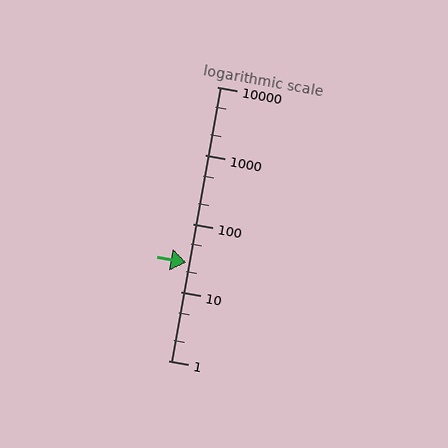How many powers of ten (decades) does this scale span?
The scale spans 4 decades, from 1 to 10000.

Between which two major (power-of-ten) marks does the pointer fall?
The pointer is between 10 and 100.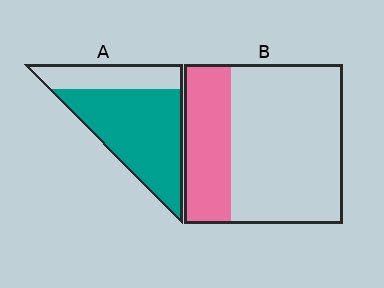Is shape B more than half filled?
No.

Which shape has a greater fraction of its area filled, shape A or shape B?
Shape A.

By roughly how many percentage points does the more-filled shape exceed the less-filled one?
By roughly 40 percentage points (A over B).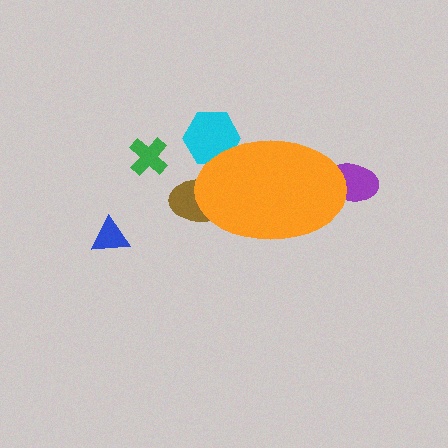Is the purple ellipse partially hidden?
Yes, the purple ellipse is partially hidden behind the orange ellipse.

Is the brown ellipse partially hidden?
Yes, the brown ellipse is partially hidden behind the orange ellipse.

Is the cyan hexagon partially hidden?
Yes, the cyan hexagon is partially hidden behind the orange ellipse.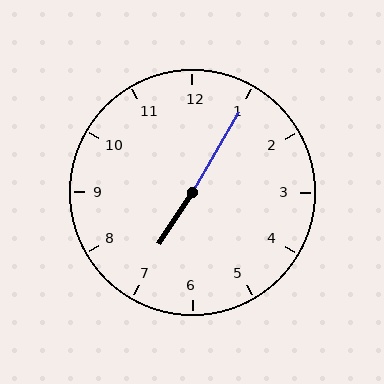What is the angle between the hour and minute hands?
Approximately 178 degrees.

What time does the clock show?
7:05.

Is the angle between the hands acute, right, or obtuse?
It is obtuse.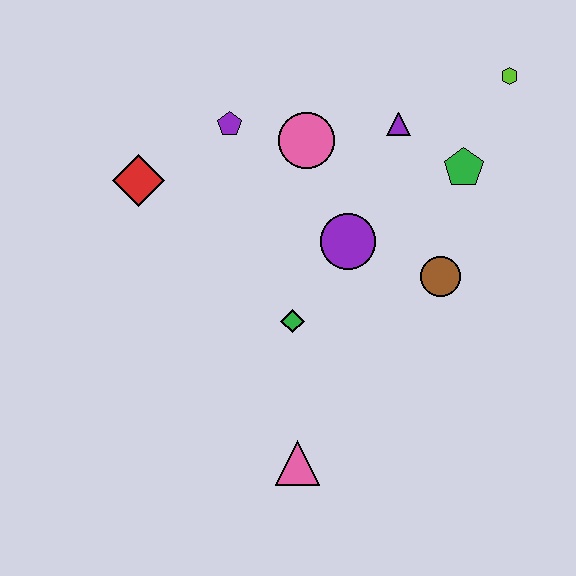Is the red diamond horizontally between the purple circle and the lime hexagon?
No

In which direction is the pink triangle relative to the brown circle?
The pink triangle is below the brown circle.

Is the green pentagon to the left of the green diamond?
No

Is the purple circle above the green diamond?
Yes